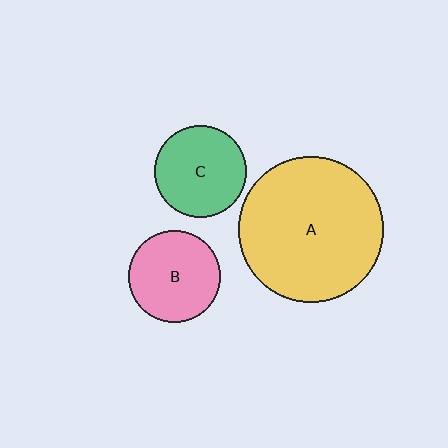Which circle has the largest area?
Circle A (yellow).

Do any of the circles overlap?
No, none of the circles overlap.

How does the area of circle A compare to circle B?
Approximately 2.5 times.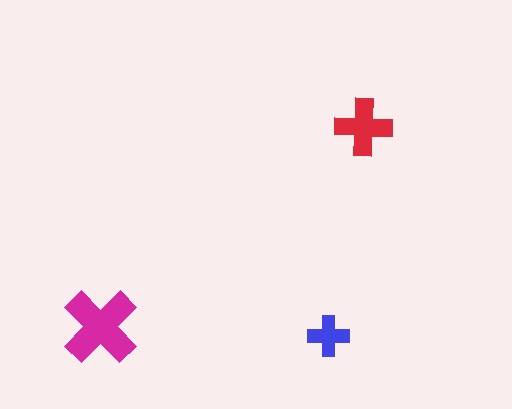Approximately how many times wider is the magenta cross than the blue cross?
About 2 times wider.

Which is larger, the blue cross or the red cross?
The red one.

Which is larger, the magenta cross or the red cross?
The magenta one.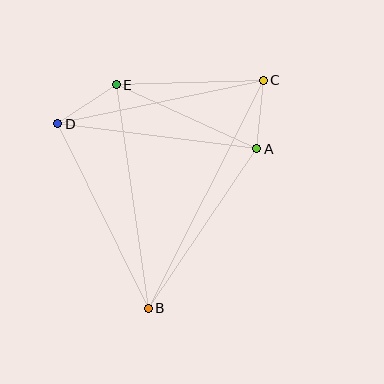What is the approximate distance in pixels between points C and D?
The distance between C and D is approximately 210 pixels.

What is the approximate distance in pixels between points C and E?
The distance between C and E is approximately 147 pixels.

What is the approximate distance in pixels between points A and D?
The distance between A and D is approximately 201 pixels.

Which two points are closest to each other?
Points A and C are closest to each other.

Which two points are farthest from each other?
Points B and C are farthest from each other.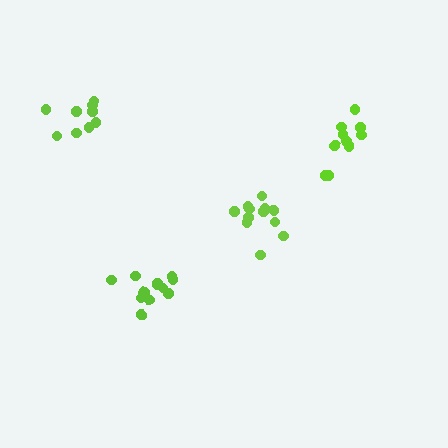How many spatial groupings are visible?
There are 4 spatial groupings.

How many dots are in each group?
Group 1: 13 dots, Group 2: 13 dots, Group 3: 10 dots, Group 4: 9 dots (45 total).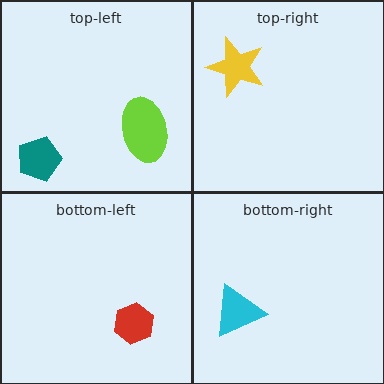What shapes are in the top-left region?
The teal pentagon, the lime ellipse.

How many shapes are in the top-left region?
2.